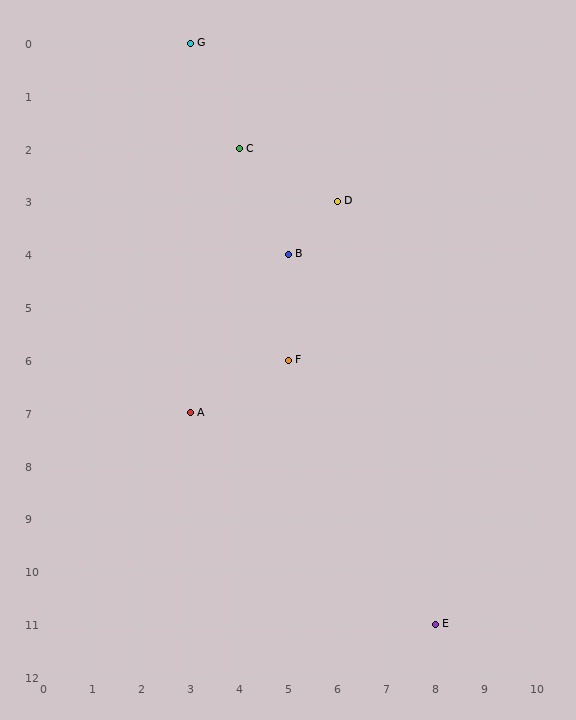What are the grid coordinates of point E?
Point E is at grid coordinates (8, 11).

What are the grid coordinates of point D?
Point D is at grid coordinates (6, 3).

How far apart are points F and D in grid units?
Points F and D are 1 column and 3 rows apart (about 3.2 grid units diagonally).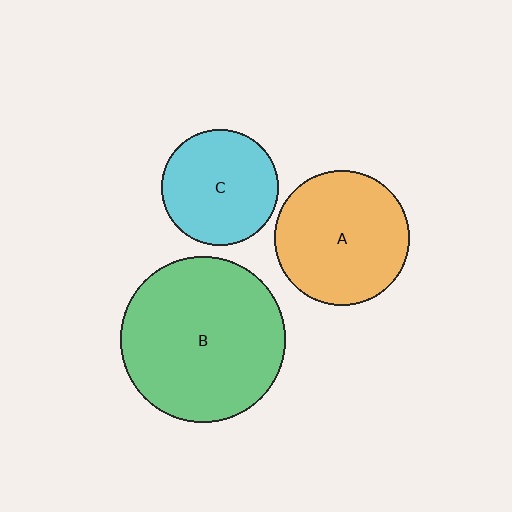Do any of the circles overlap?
No, none of the circles overlap.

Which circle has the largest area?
Circle B (green).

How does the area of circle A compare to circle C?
Approximately 1.3 times.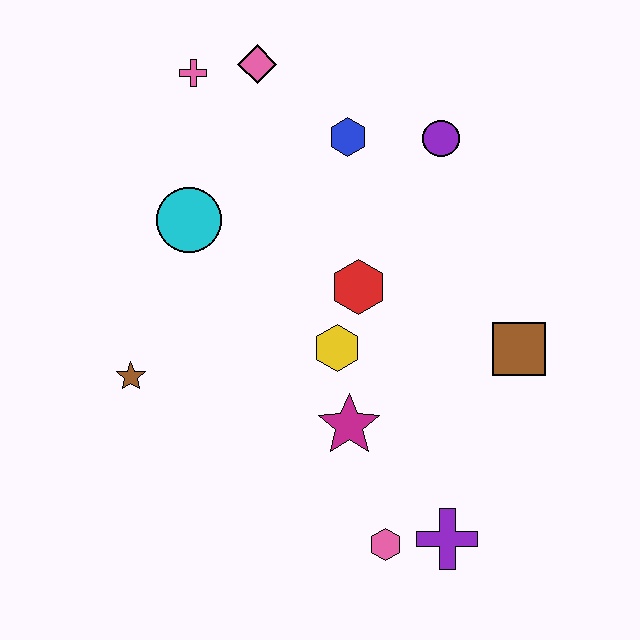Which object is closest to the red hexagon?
The yellow hexagon is closest to the red hexagon.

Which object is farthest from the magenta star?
The pink cross is farthest from the magenta star.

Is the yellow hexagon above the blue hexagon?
No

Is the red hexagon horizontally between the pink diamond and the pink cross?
No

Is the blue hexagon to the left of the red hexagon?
Yes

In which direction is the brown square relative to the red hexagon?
The brown square is to the right of the red hexagon.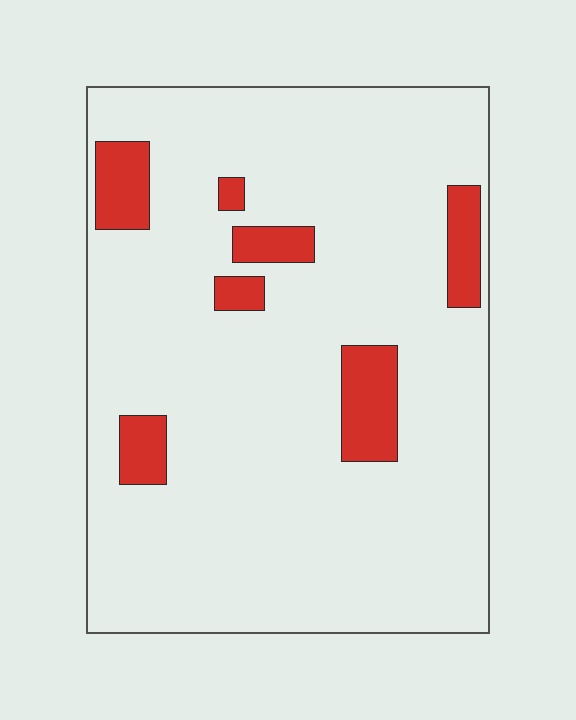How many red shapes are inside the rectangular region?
7.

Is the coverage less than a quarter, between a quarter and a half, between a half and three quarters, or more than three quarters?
Less than a quarter.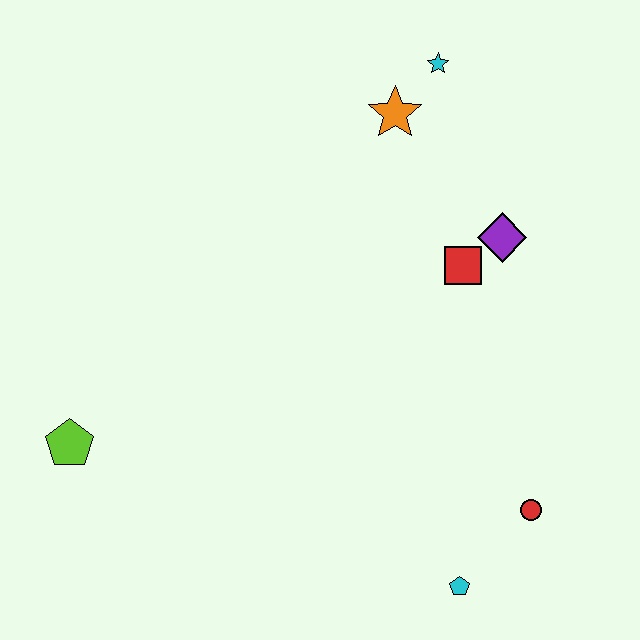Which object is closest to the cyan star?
The orange star is closest to the cyan star.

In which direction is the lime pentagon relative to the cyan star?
The lime pentagon is below the cyan star.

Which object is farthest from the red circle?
The lime pentagon is farthest from the red circle.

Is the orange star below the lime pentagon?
No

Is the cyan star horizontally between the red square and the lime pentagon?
Yes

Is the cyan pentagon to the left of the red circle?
Yes